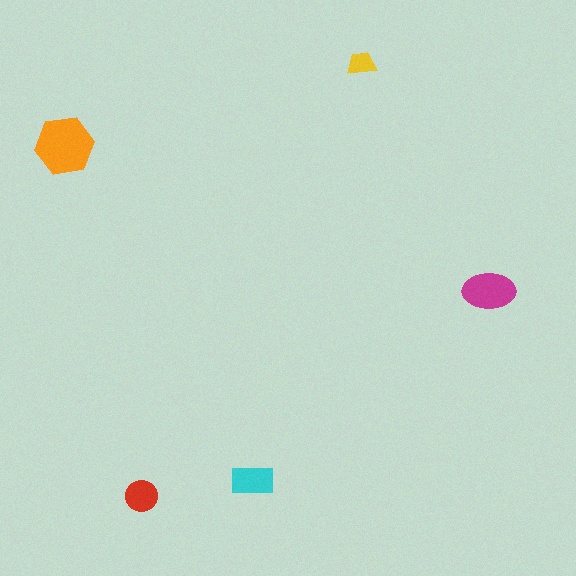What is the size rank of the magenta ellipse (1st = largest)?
2nd.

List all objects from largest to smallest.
The orange hexagon, the magenta ellipse, the cyan rectangle, the red circle, the yellow trapezoid.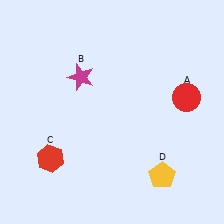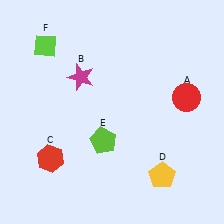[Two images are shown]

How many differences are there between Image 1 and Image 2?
There are 2 differences between the two images.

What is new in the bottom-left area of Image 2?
A lime pentagon (E) was added in the bottom-left area of Image 2.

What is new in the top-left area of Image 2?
A lime diamond (F) was added in the top-left area of Image 2.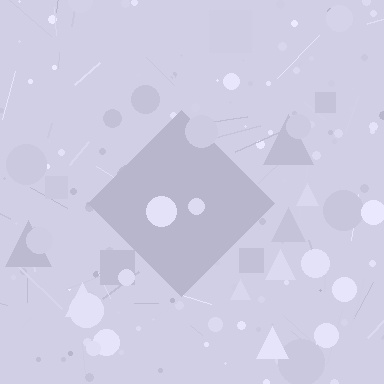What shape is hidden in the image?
A diamond is hidden in the image.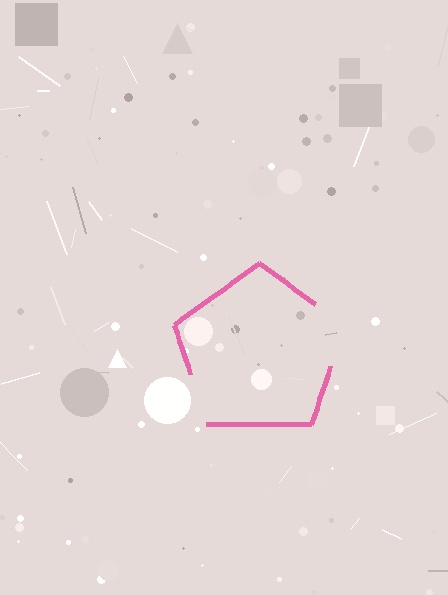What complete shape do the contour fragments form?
The contour fragments form a pentagon.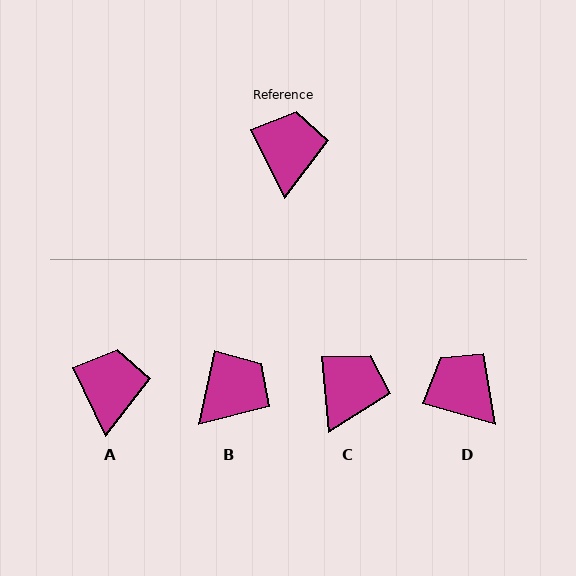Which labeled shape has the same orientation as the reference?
A.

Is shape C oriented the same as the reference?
No, it is off by about 21 degrees.